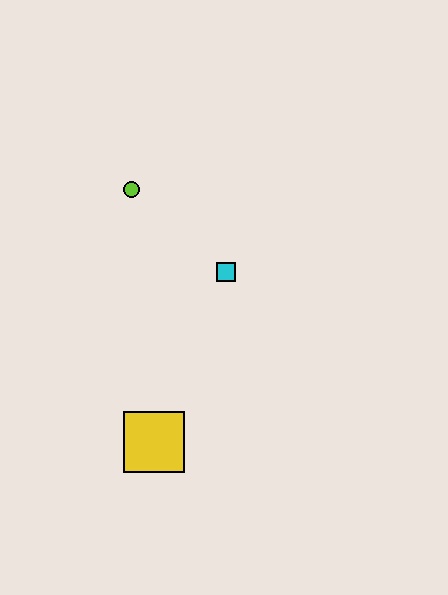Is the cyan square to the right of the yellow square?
Yes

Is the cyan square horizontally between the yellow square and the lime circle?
No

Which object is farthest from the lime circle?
The yellow square is farthest from the lime circle.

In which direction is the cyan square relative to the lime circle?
The cyan square is to the right of the lime circle.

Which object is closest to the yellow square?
The cyan square is closest to the yellow square.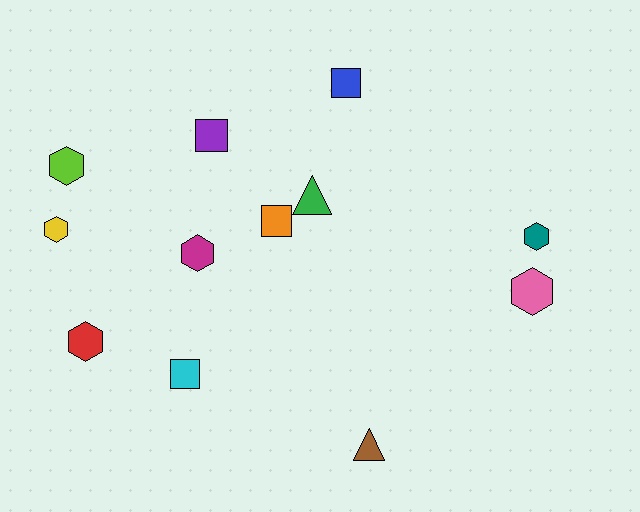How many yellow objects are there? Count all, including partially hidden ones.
There is 1 yellow object.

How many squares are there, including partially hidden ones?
There are 4 squares.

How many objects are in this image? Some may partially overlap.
There are 12 objects.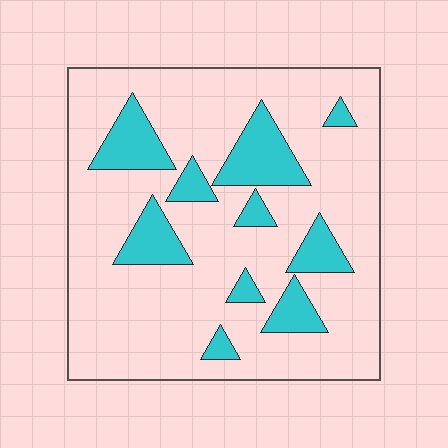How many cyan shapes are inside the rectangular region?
10.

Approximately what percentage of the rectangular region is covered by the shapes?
Approximately 20%.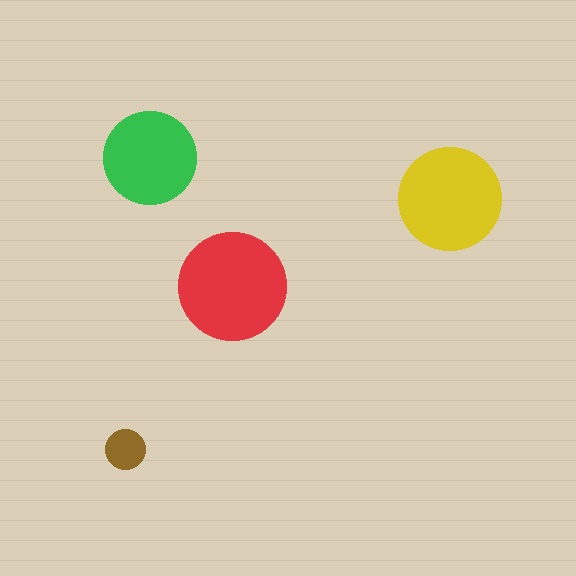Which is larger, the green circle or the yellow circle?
The yellow one.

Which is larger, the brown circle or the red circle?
The red one.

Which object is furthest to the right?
The yellow circle is rightmost.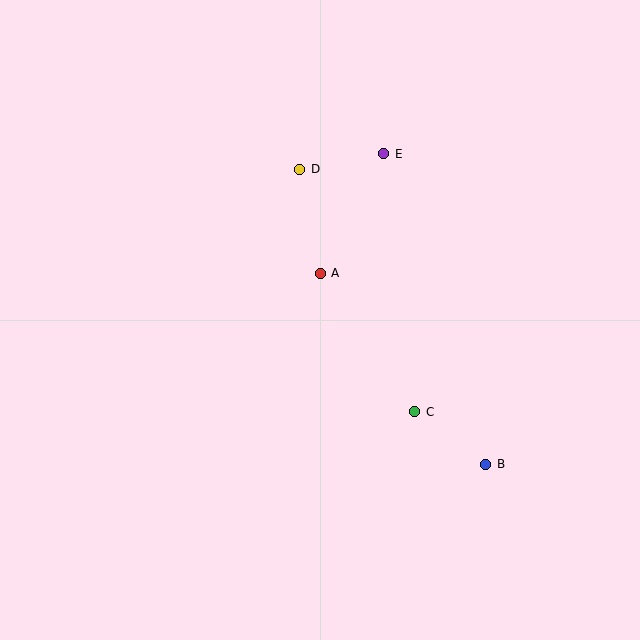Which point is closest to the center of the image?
Point A at (320, 273) is closest to the center.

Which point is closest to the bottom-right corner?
Point B is closest to the bottom-right corner.